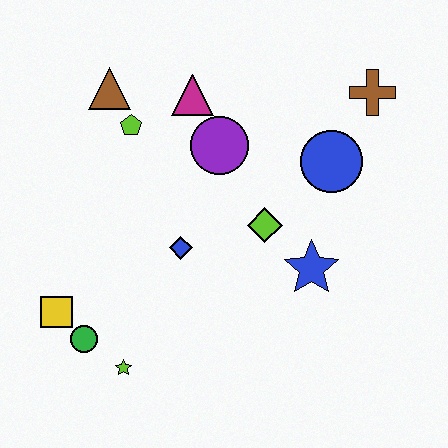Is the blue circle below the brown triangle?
Yes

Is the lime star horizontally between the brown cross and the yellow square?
Yes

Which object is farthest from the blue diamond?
The brown cross is farthest from the blue diamond.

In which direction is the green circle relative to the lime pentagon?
The green circle is below the lime pentagon.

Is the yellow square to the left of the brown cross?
Yes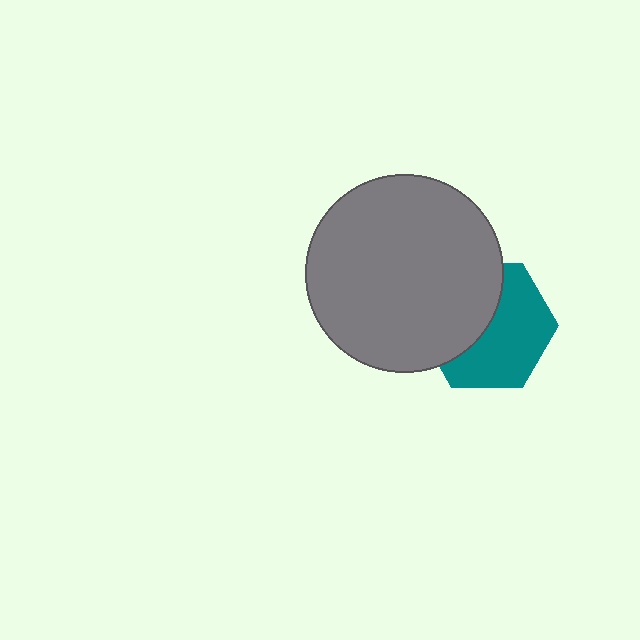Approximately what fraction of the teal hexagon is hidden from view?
Roughly 44% of the teal hexagon is hidden behind the gray circle.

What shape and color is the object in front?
The object in front is a gray circle.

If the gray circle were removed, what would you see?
You would see the complete teal hexagon.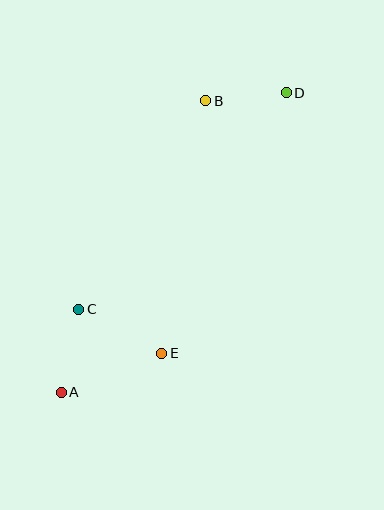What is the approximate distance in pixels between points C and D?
The distance between C and D is approximately 300 pixels.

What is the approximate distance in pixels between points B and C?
The distance between B and C is approximately 244 pixels.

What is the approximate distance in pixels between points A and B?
The distance between A and B is approximately 325 pixels.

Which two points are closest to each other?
Points B and D are closest to each other.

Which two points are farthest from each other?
Points A and D are farthest from each other.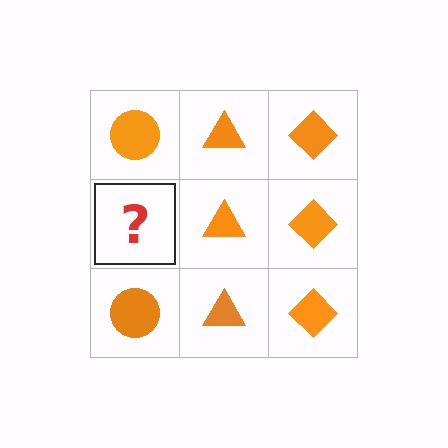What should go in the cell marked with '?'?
The missing cell should contain an orange circle.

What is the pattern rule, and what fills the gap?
The rule is that each column has a consistent shape. The gap should be filled with an orange circle.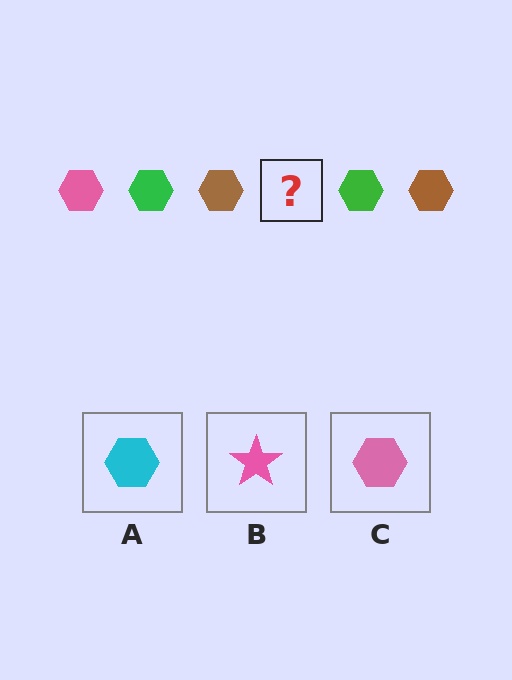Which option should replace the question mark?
Option C.